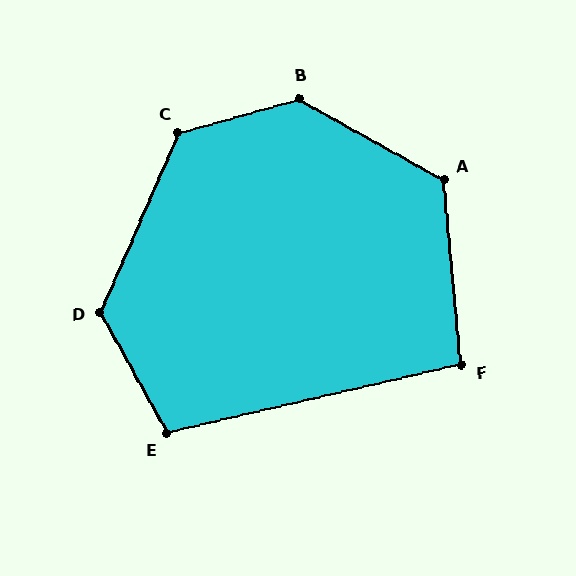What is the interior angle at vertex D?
Approximately 128 degrees (obtuse).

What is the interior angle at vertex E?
Approximately 106 degrees (obtuse).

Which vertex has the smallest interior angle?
F, at approximately 98 degrees.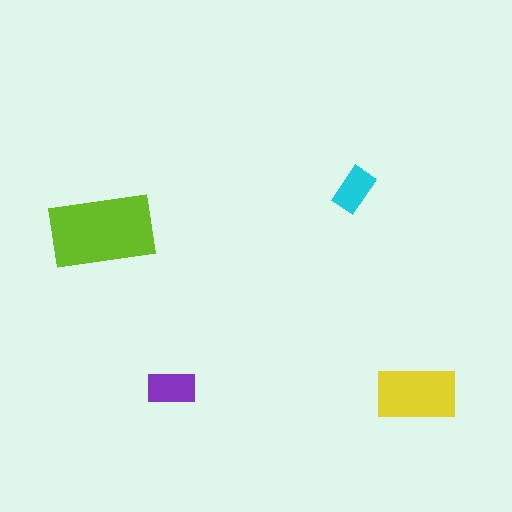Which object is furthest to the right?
The yellow rectangle is rightmost.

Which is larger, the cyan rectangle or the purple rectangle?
The purple one.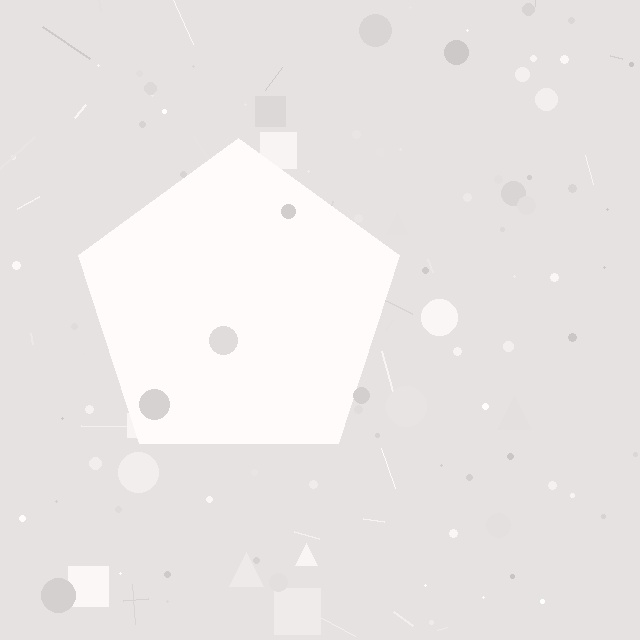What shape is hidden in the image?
A pentagon is hidden in the image.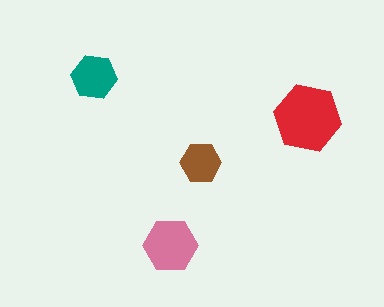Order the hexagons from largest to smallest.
the red one, the pink one, the teal one, the brown one.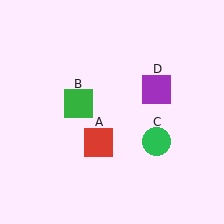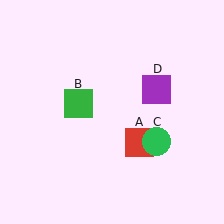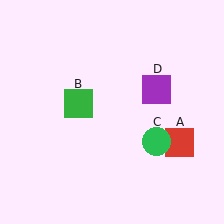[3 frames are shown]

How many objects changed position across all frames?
1 object changed position: red square (object A).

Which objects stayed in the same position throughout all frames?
Green square (object B) and green circle (object C) and purple square (object D) remained stationary.